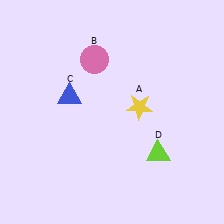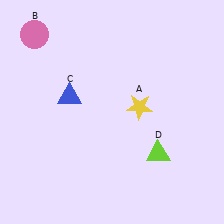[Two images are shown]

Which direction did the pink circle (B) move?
The pink circle (B) moved left.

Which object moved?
The pink circle (B) moved left.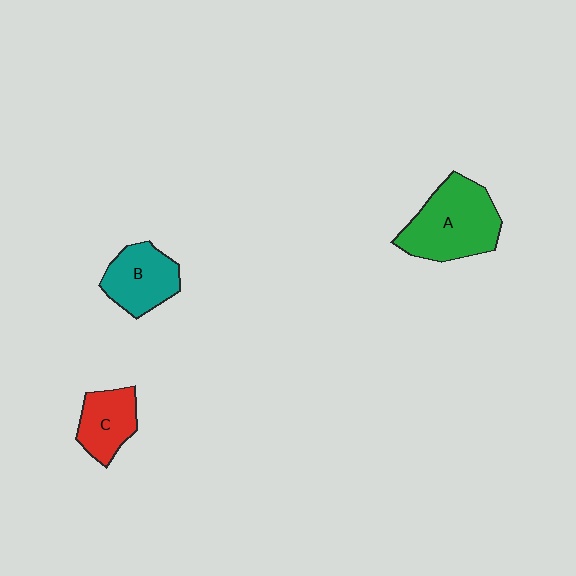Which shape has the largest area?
Shape A (green).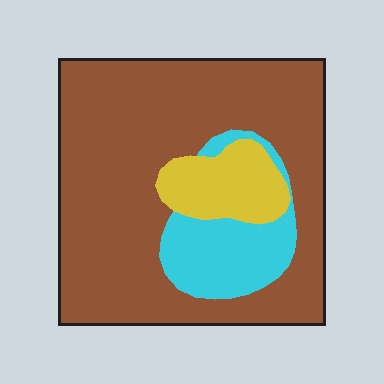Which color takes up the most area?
Brown, at roughly 75%.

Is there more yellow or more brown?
Brown.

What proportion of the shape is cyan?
Cyan covers 15% of the shape.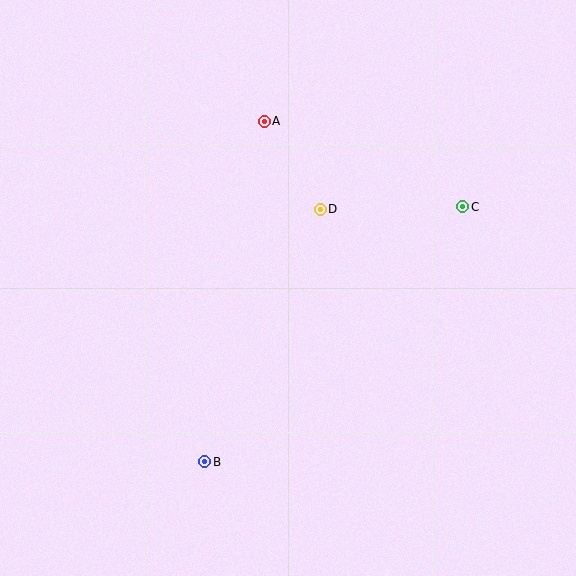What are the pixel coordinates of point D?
Point D is at (320, 209).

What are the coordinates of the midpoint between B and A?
The midpoint between B and A is at (234, 291).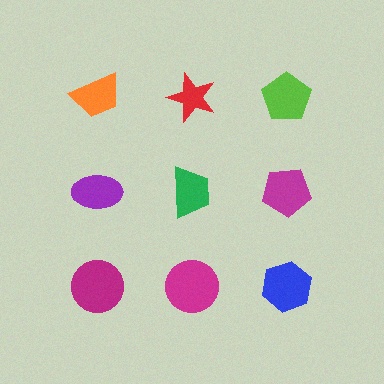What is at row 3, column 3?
A blue hexagon.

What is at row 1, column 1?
An orange trapezoid.